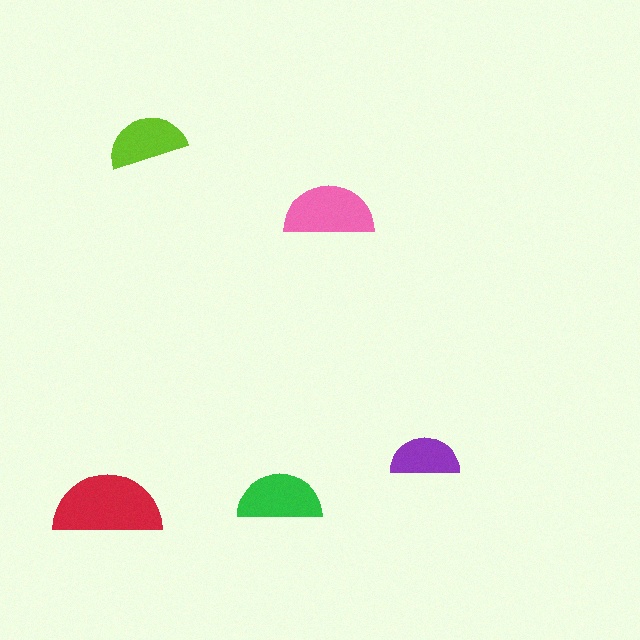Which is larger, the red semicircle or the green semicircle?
The red one.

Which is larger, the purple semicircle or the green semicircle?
The green one.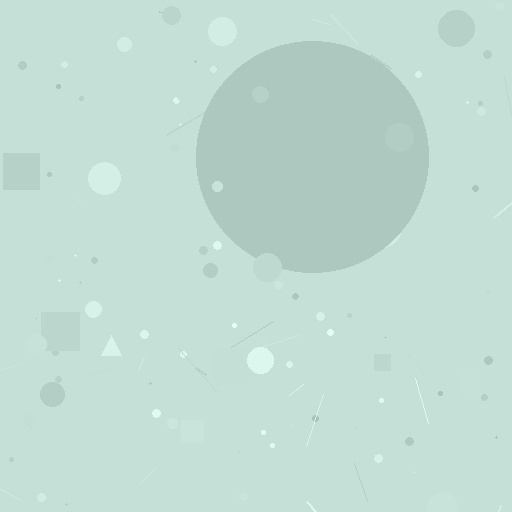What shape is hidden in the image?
A circle is hidden in the image.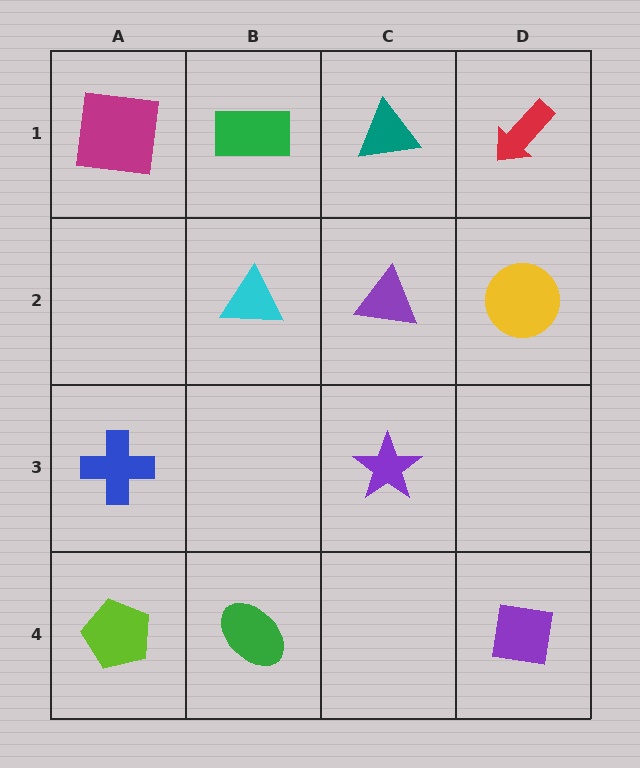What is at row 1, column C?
A teal triangle.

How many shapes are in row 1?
4 shapes.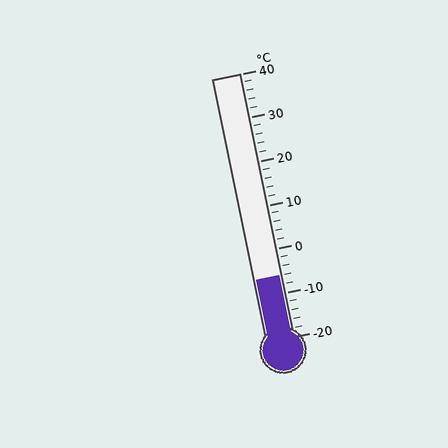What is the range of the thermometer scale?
The thermometer scale ranges from -20°C to 40°C.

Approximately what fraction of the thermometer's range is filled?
The thermometer is filled to approximately 25% of its range.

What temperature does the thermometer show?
The thermometer shows approximately -6°C.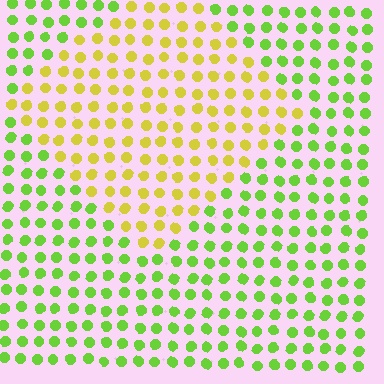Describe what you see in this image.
The image is filled with small lime elements in a uniform arrangement. A diamond-shaped region is visible where the elements are tinted to a slightly different hue, forming a subtle color boundary.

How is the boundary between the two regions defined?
The boundary is defined purely by a slight shift in hue (about 43 degrees). Spacing, size, and orientation are identical on both sides.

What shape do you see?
I see a diamond.